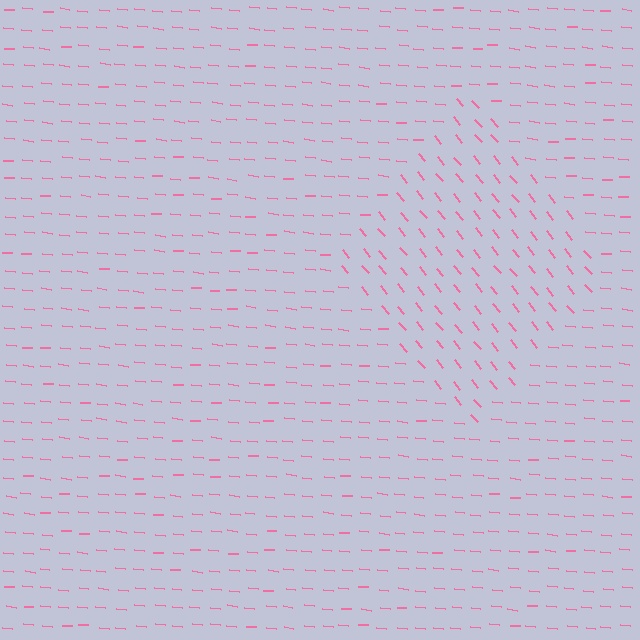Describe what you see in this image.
The image is filled with small pink line segments. A diamond region in the image has lines oriented differently from the surrounding lines, creating a visible texture boundary.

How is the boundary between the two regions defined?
The boundary is defined purely by a change in line orientation (approximately 45 degrees difference). All lines are the same color and thickness.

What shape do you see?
I see a diamond.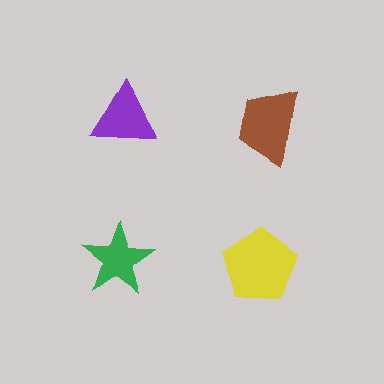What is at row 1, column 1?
A purple triangle.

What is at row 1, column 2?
A brown trapezoid.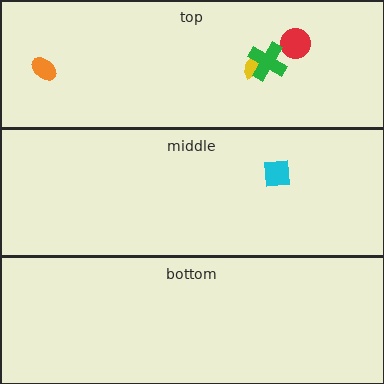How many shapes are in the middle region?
1.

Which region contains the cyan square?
The middle region.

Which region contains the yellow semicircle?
The top region.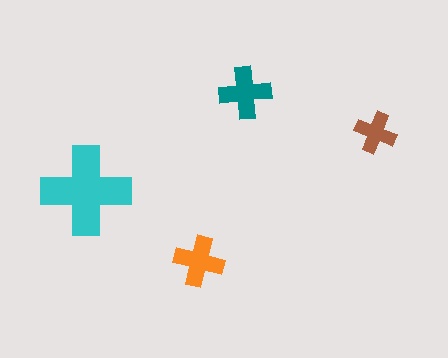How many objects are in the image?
There are 4 objects in the image.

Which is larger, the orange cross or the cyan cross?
The cyan one.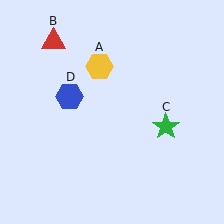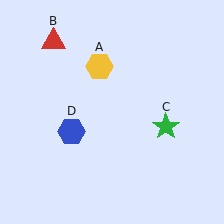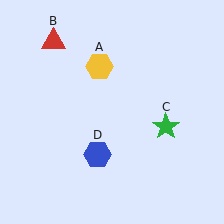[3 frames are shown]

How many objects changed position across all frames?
1 object changed position: blue hexagon (object D).